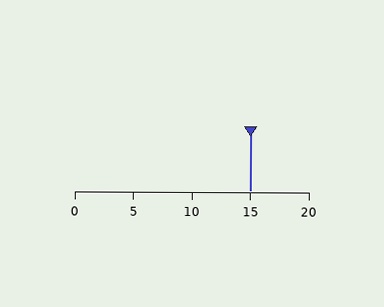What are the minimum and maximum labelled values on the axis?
The axis runs from 0 to 20.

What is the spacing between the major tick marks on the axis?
The major ticks are spaced 5 apart.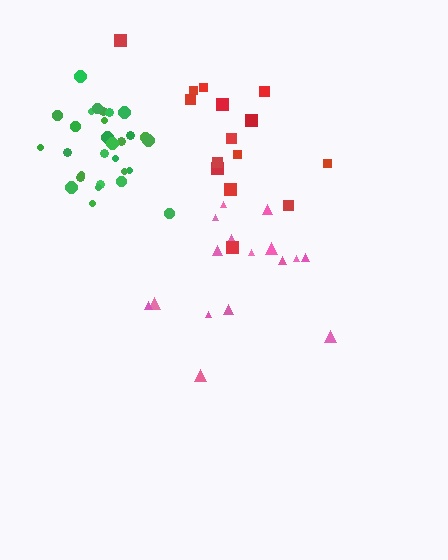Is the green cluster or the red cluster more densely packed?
Green.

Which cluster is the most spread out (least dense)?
Red.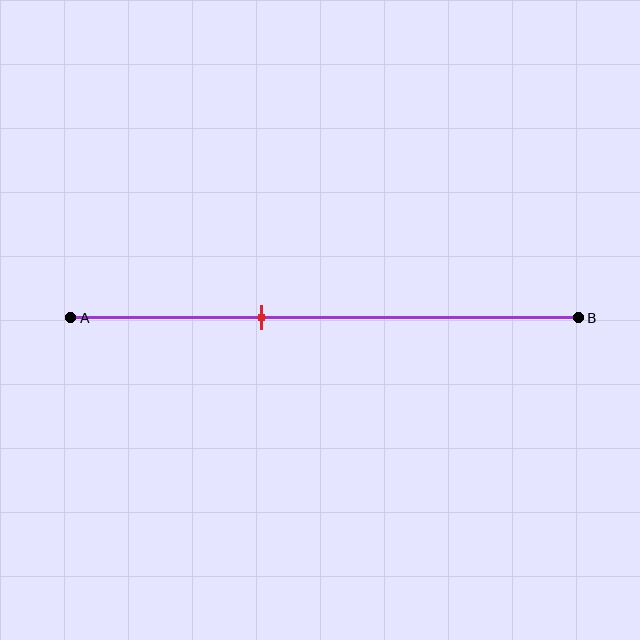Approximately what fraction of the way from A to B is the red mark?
The red mark is approximately 40% of the way from A to B.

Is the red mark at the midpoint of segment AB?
No, the mark is at about 40% from A, not at the 50% midpoint.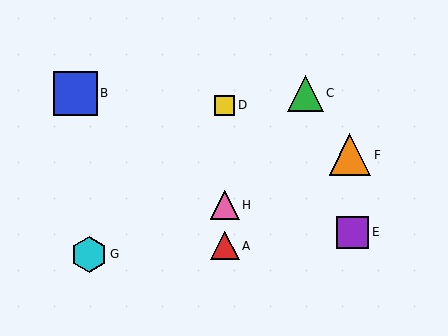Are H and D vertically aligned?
Yes, both are at x≈225.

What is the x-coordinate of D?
Object D is at x≈225.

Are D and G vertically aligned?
No, D is at x≈225 and G is at x≈89.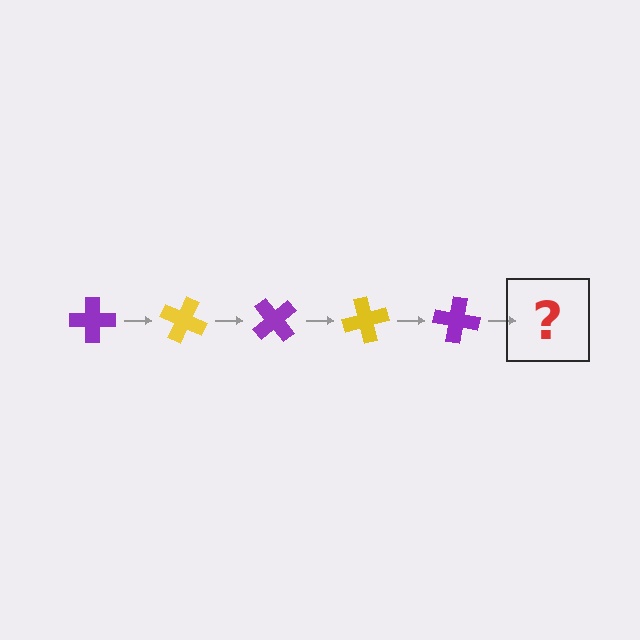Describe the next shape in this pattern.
It should be a yellow cross, rotated 125 degrees from the start.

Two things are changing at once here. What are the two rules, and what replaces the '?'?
The two rules are that it rotates 25 degrees each step and the color cycles through purple and yellow. The '?' should be a yellow cross, rotated 125 degrees from the start.